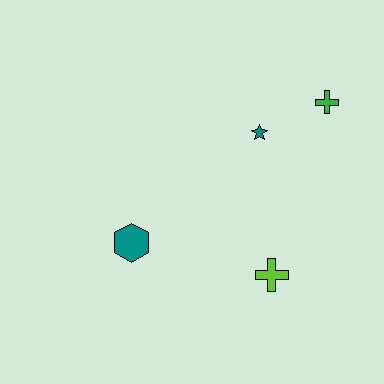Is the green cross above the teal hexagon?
Yes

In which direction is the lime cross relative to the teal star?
The lime cross is below the teal star.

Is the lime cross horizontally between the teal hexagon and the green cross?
Yes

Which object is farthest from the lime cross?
The green cross is farthest from the lime cross.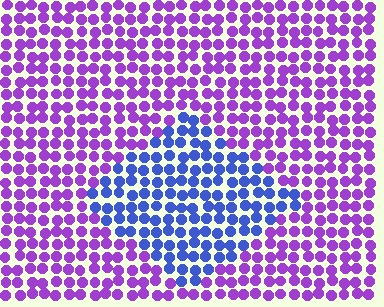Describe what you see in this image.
The image is filled with small purple elements in a uniform arrangement. A diamond-shaped region is visible where the elements are tinted to a slightly different hue, forming a subtle color boundary.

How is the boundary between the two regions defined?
The boundary is defined purely by a slight shift in hue (about 51 degrees). Spacing, size, and orientation are identical on both sides.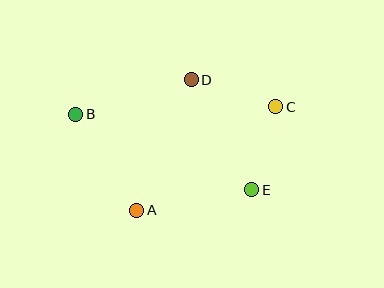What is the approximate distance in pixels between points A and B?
The distance between A and B is approximately 114 pixels.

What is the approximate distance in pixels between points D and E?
The distance between D and E is approximately 126 pixels.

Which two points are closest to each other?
Points C and E are closest to each other.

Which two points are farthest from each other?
Points B and C are farthest from each other.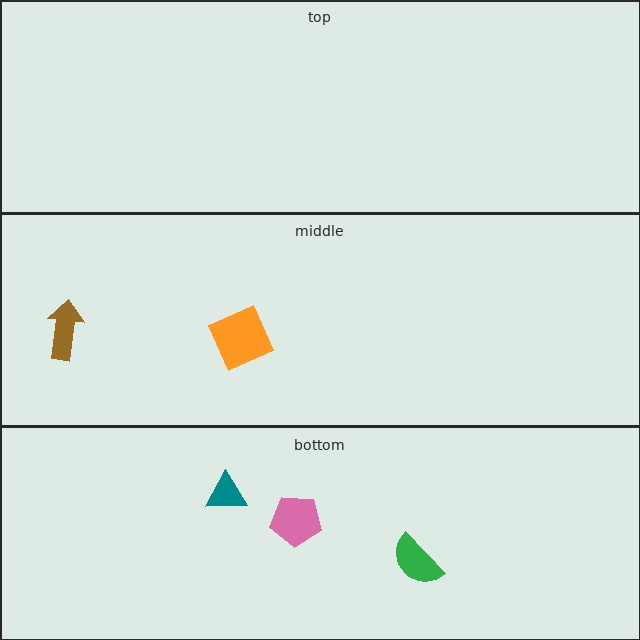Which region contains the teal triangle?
The bottom region.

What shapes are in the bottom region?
The green semicircle, the teal triangle, the pink pentagon.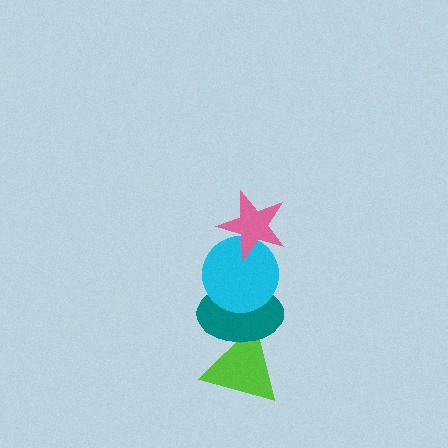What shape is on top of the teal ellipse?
The cyan circle is on top of the teal ellipse.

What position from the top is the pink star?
The pink star is 1st from the top.